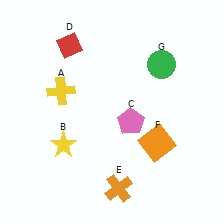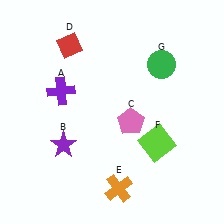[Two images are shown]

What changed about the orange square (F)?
In Image 1, F is orange. In Image 2, it changed to lime.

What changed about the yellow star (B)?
In Image 1, B is yellow. In Image 2, it changed to purple.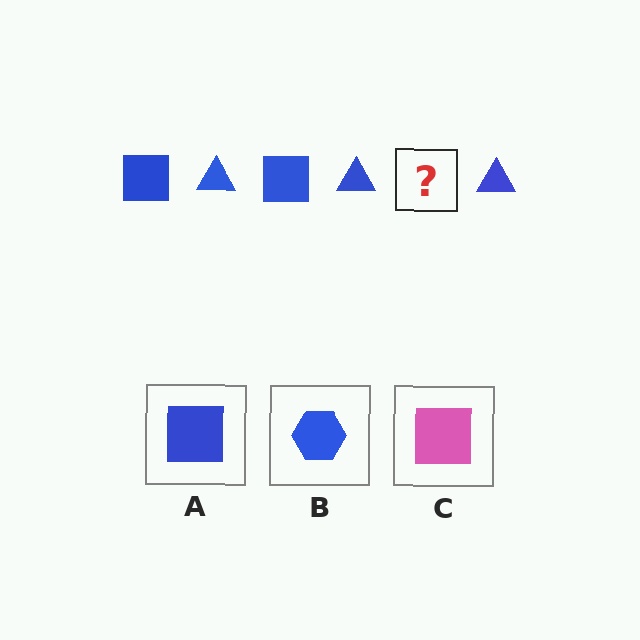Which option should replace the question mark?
Option A.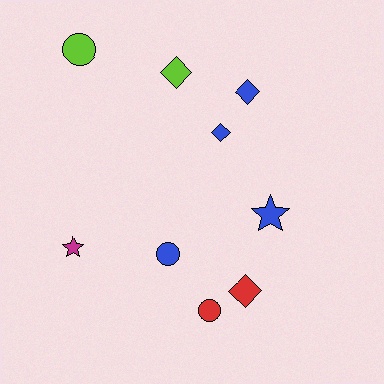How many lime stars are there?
There are no lime stars.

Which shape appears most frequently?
Diamond, with 4 objects.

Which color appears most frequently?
Blue, with 4 objects.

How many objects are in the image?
There are 9 objects.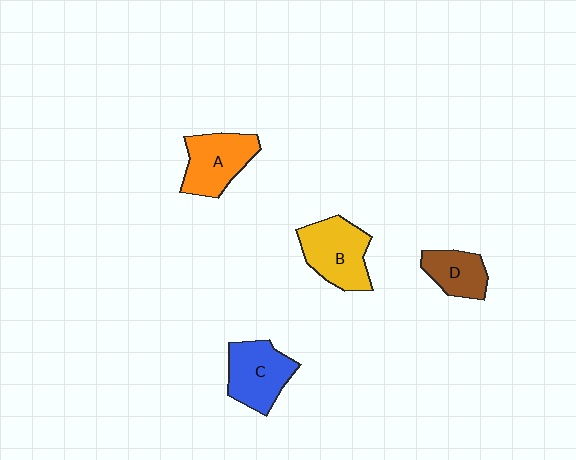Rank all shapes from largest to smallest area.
From largest to smallest: B (yellow), A (orange), C (blue), D (brown).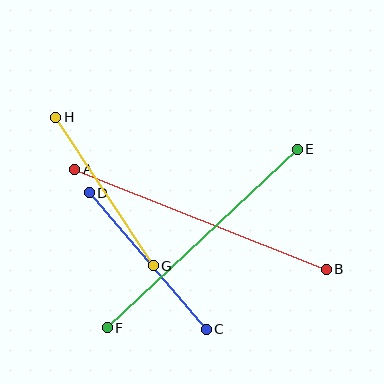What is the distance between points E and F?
The distance is approximately 260 pixels.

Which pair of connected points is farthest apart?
Points A and B are farthest apart.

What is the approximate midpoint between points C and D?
The midpoint is at approximately (148, 261) pixels.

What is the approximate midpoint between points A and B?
The midpoint is at approximately (200, 219) pixels.